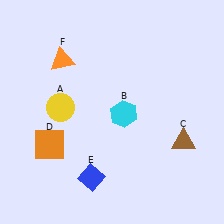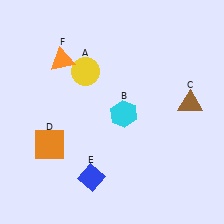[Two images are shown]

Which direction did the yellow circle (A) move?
The yellow circle (A) moved up.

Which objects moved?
The objects that moved are: the yellow circle (A), the brown triangle (C).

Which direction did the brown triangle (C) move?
The brown triangle (C) moved up.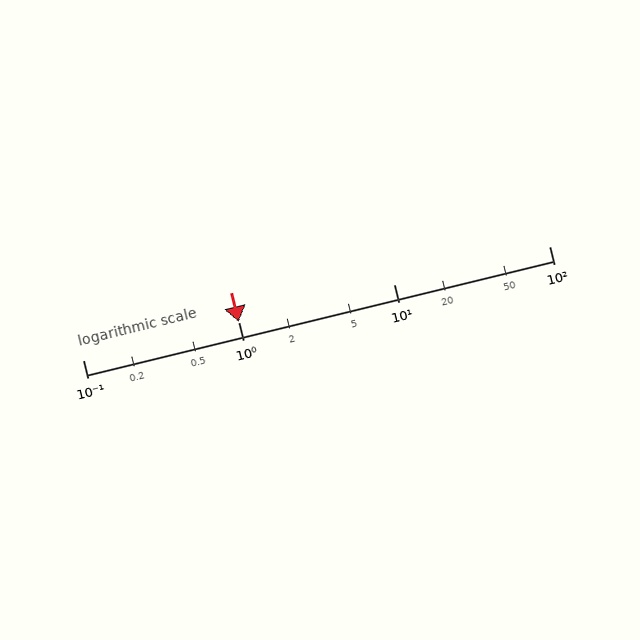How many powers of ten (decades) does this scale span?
The scale spans 3 decades, from 0.1 to 100.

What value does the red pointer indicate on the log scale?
The pointer indicates approximately 1.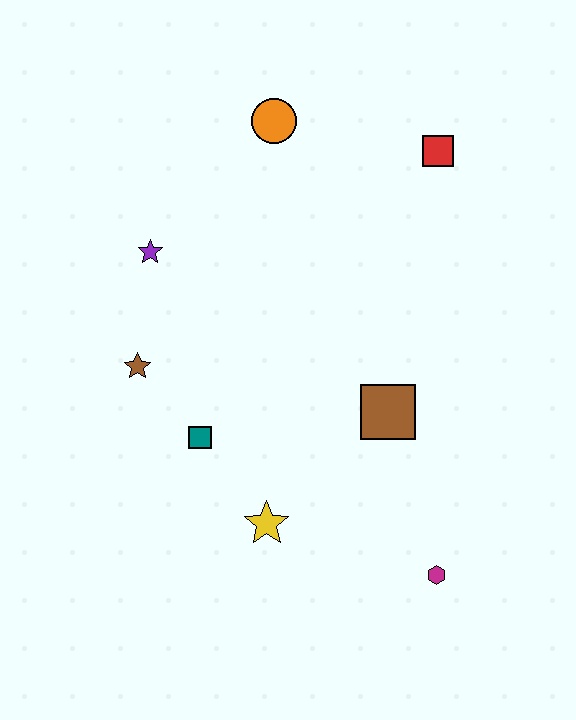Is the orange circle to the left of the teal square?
No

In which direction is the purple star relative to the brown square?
The purple star is to the left of the brown square.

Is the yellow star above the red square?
No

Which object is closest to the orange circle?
The red square is closest to the orange circle.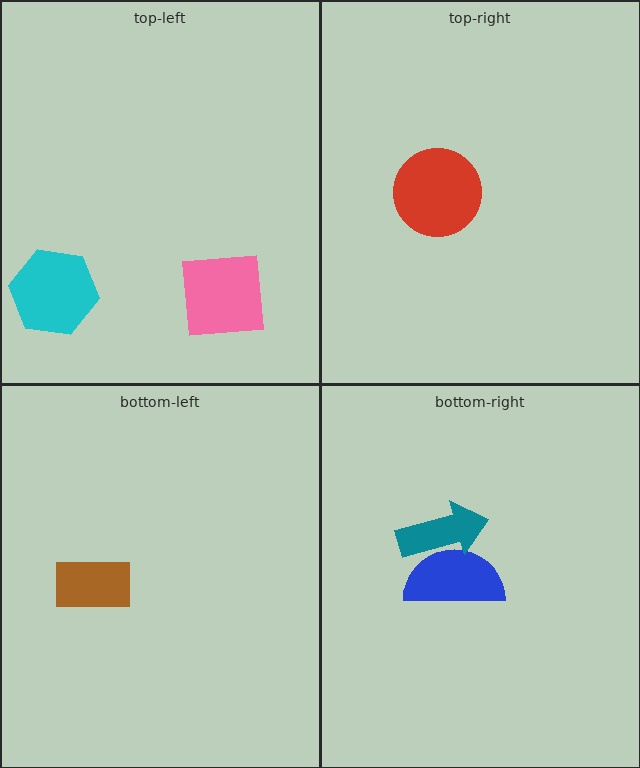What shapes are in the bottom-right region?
The blue semicircle, the teal arrow.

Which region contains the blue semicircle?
The bottom-right region.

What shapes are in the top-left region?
The cyan hexagon, the pink square.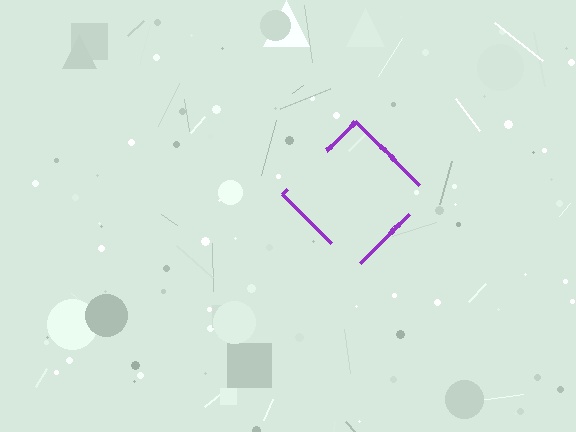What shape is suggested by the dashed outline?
The dashed outline suggests a diamond.